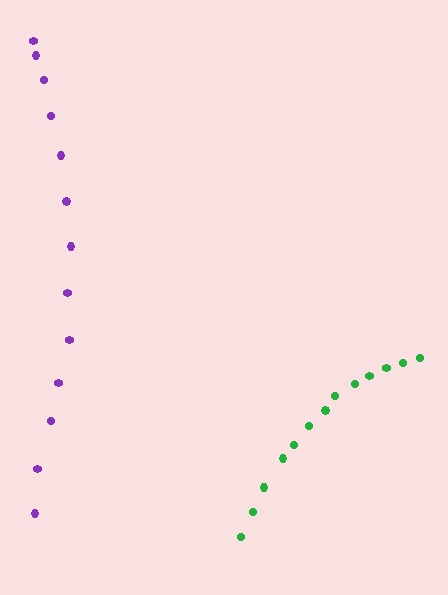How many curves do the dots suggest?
There are 2 distinct paths.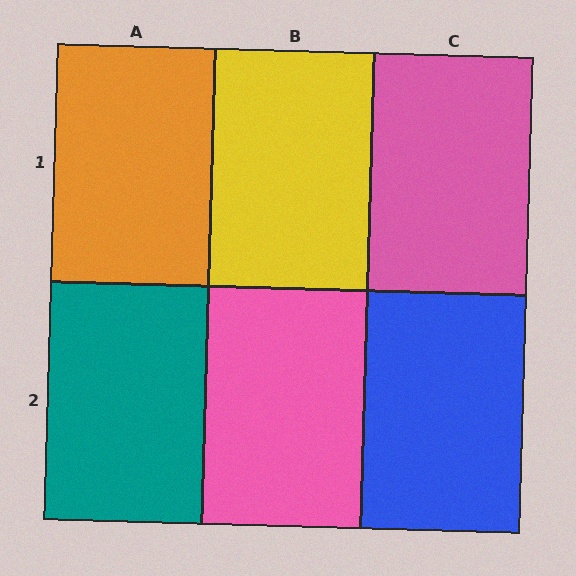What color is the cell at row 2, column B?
Pink.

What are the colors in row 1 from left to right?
Orange, yellow, pink.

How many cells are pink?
2 cells are pink.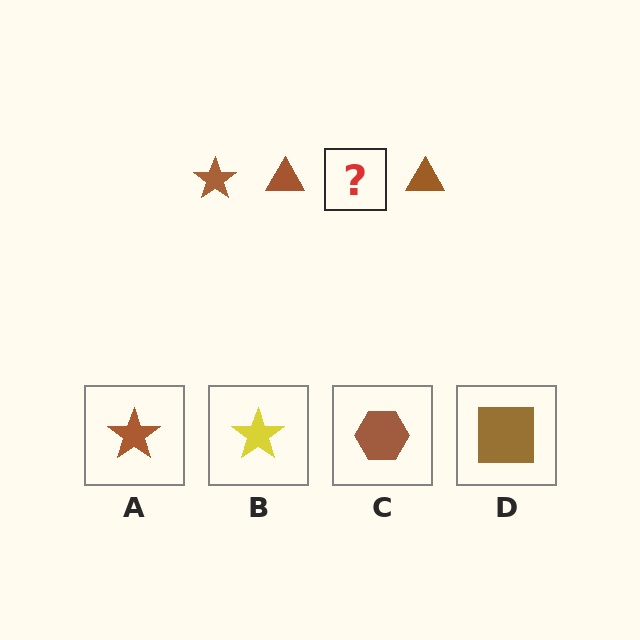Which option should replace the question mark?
Option A.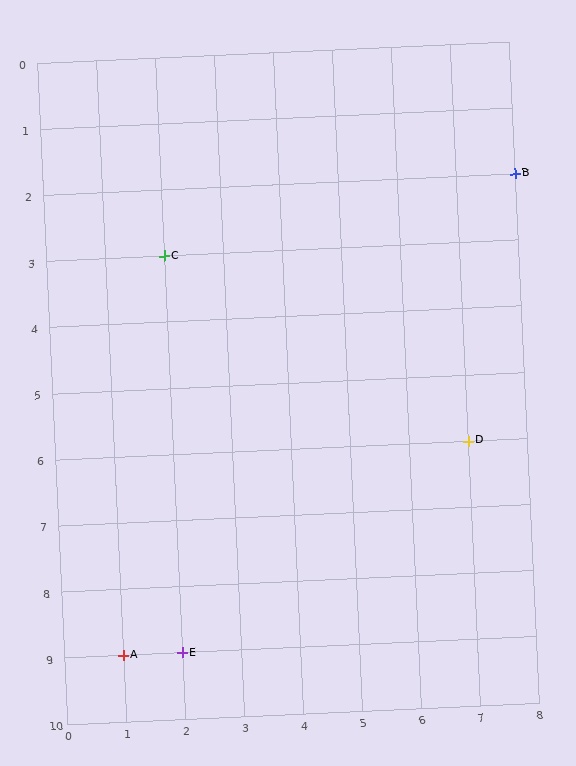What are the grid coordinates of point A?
Point A is at grid coordinates (1, 9).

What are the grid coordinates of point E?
Point E is at grid coordinates (2, 9).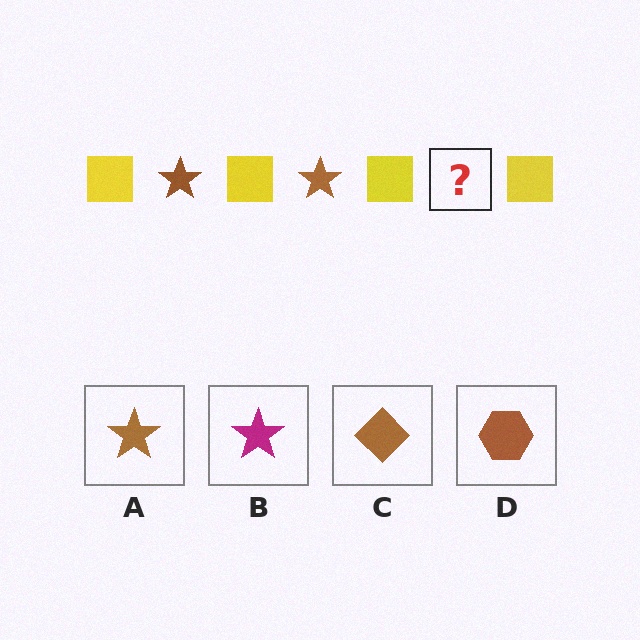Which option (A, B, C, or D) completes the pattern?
A.